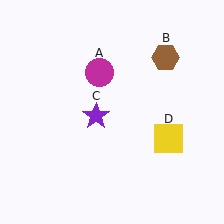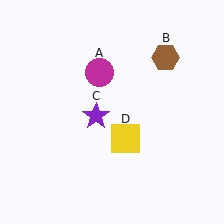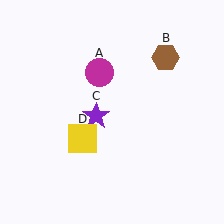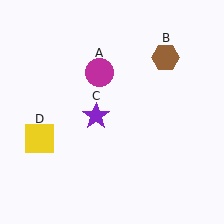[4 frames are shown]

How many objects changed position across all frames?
1 object changed position: yellow square (object D).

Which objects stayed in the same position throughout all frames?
Magenta circle (object A) and brown hexagon (object B) and purple star (object C) remained stationary.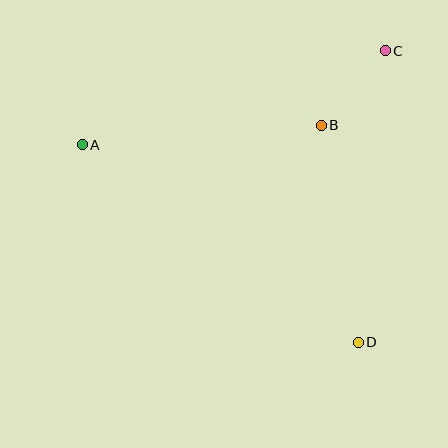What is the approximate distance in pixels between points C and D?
The distance between C and D is approximately 293 pixels.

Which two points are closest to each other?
Points B and C are closest to each other.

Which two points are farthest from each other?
Points A and D are farthest from each other.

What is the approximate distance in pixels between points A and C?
The distance between A and C is approximately 317 pixels.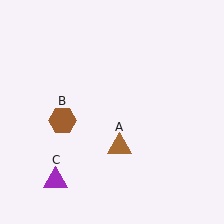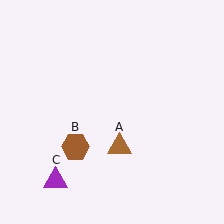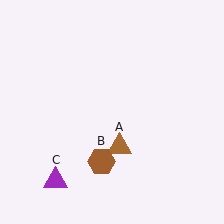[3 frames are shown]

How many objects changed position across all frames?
1 object changed position: brown hexagon (object B).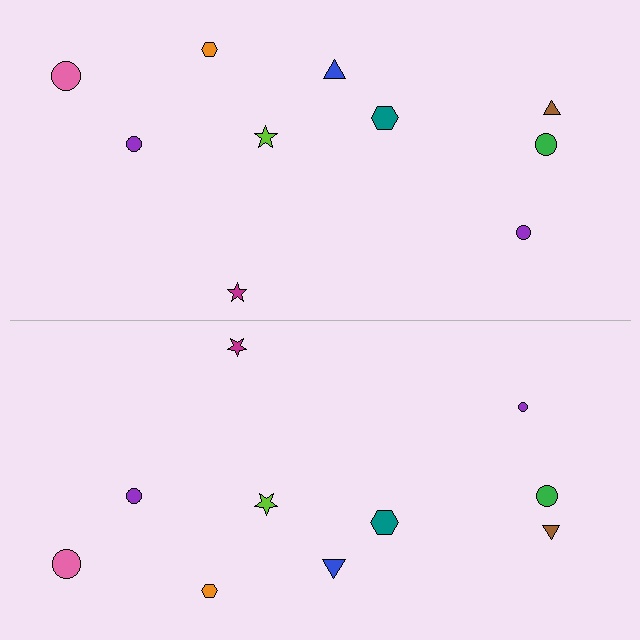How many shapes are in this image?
There are 20 shapes in this image.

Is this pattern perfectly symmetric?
No, the pattern is not perfectly symmetric. The purple circle on the bottom side has a different size than its mirror counterpart.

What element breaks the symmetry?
The purple circle on the bottom side has a different size than its mirror counterpart.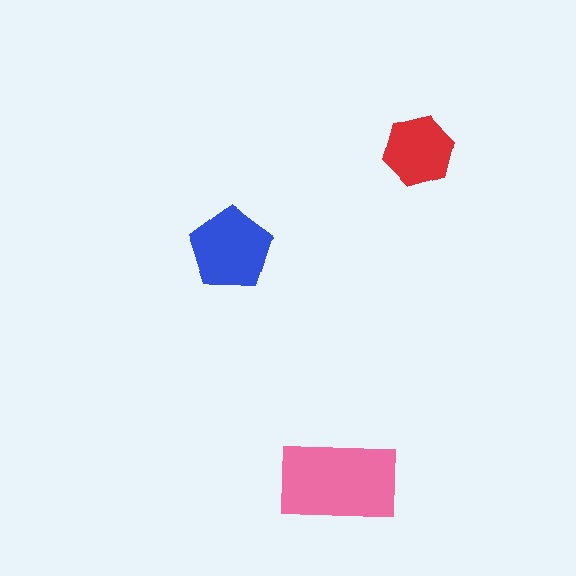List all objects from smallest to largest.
The red hexagon, the blue pentagon, the pink rectangle.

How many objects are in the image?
There are 3 objects in the image.